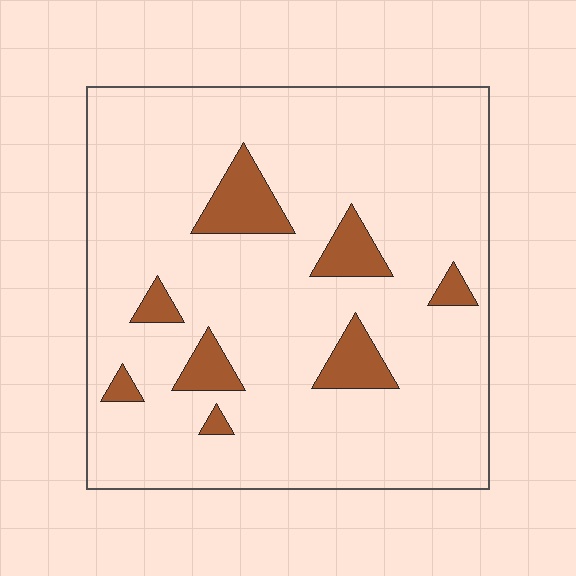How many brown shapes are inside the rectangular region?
8.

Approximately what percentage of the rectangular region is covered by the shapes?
Approximately 10%.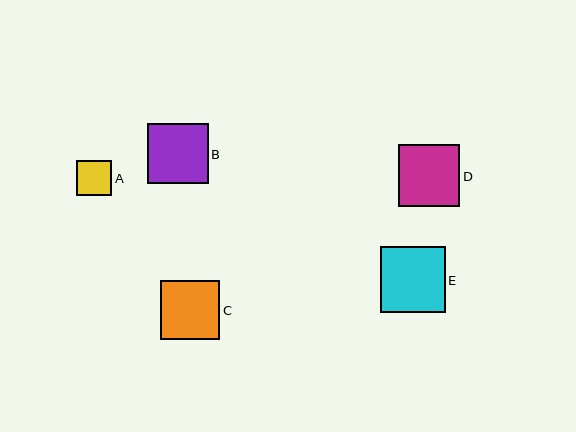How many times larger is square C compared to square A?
Square C is approximately 1.7 times the size of square A.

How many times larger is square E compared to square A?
Square E is approximately 1.9 times the size of square A.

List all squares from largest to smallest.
From largest to smallest: E, D, B, C, A.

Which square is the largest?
Square E is the largest with a size of approximately 65 pixels.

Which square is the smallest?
Square A is the smallest with a size of approximately 35 pixels.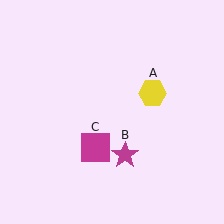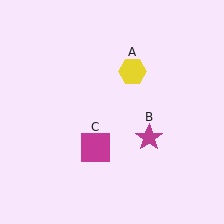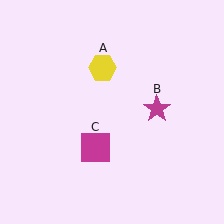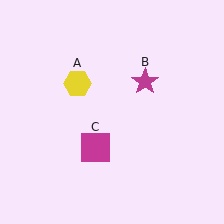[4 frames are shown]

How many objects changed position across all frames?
2 objects changed position: yellow hexagon (object A), magenta star (object B).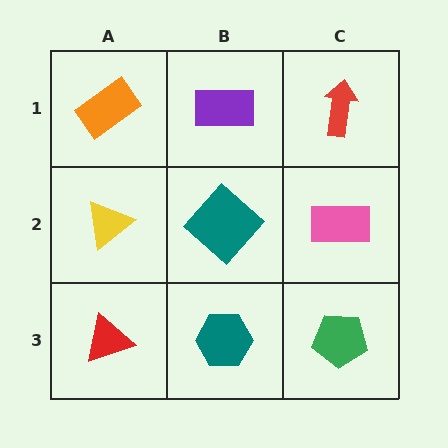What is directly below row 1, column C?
A pink rectangle.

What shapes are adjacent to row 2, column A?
An orange rectangle (row 1, column A), a red triangle (row 3, column A), a teal diamond (row 2, column B).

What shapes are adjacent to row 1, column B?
A teal diamond (row 2, column B), an orange rectangle (row 1, column A), a red arrow (row 1, column C).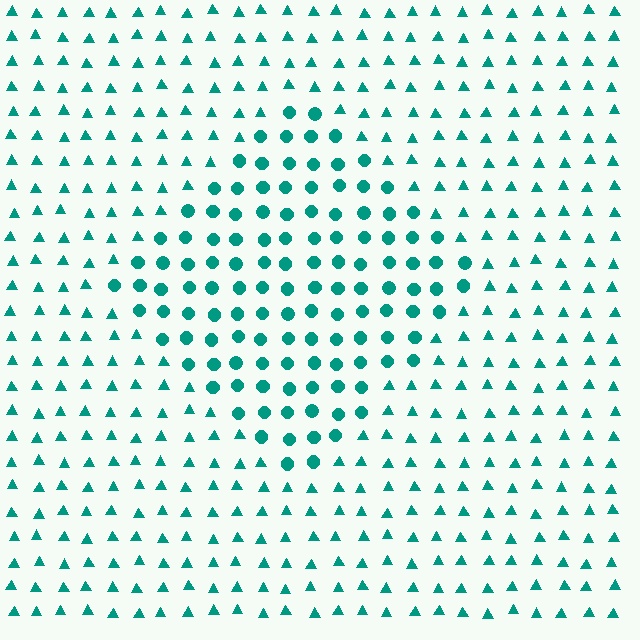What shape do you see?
I see a diamond.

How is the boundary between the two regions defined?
The boundary is defined by a change in element shape: circles inside vs. triangles outside. All elements share the same color and spacing.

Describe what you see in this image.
The image is filled with small teal elements arranged in a uniform grid. A diamond-shaped region contains circles, while the surrounding area contains triangles. The boundary is defined purely by the change in element shape.